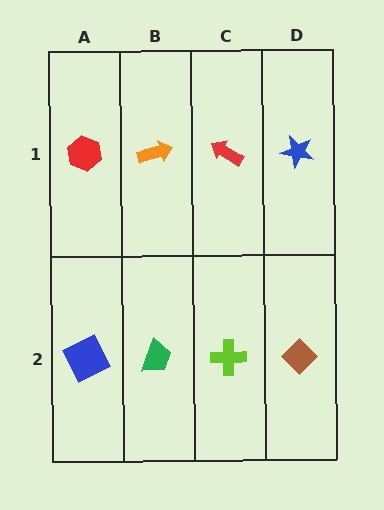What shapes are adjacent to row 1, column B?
A green trapezoid (row 2, column B), a red hexagon (row 1, column A), a red arrow (row 1, column C).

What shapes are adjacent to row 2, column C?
A red arrow (row 1, column C), a green trapezoid (row 2, column B), a brown diamond (row 2, column D).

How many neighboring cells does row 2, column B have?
3.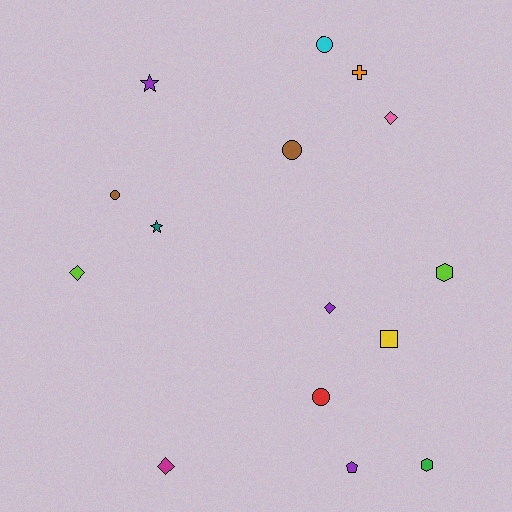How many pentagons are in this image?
There is 1 pentagon.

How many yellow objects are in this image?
There is 1 yellow object.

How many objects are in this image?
There are 15 objects.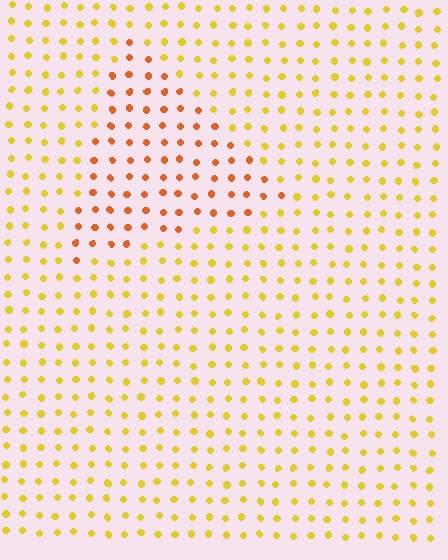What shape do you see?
I see a triangle.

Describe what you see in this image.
The image is filled with small yellow elements in a uniform arrangement. A triangle-shaped region is visible where the elements are tinted to a slightly different hue, forming a subtle color boundary.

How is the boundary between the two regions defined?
The boundary is defined purely by a slight shift in hue (about 36 degrees). Spacing, size, and orientation are identical on both sides.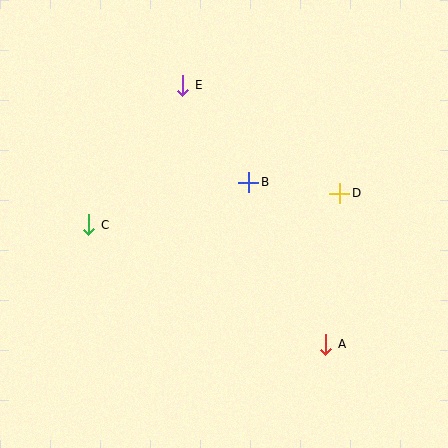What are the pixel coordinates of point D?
Point D is at (340, 193).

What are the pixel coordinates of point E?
Point E is at (183, 85).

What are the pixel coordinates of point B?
Point B is at (249, 182).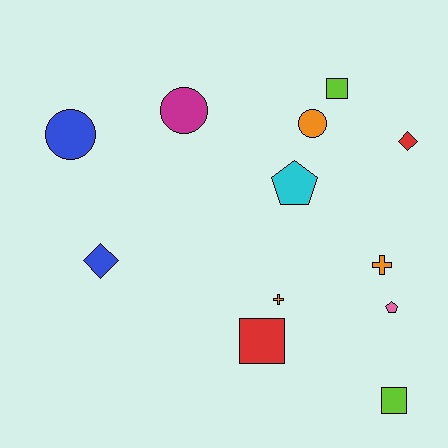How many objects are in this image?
There are 12 objects.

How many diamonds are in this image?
There are 2 diamonds.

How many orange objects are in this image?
There are 3 orange objects.